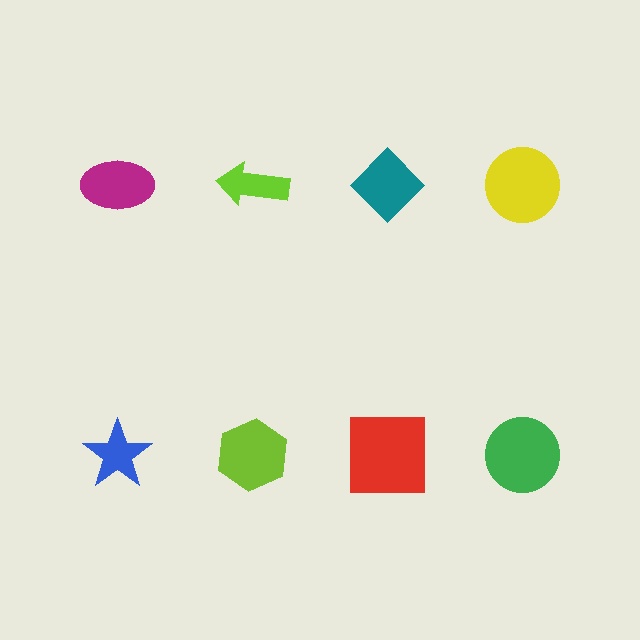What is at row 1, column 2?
A lime arrow.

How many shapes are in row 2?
4 shapes.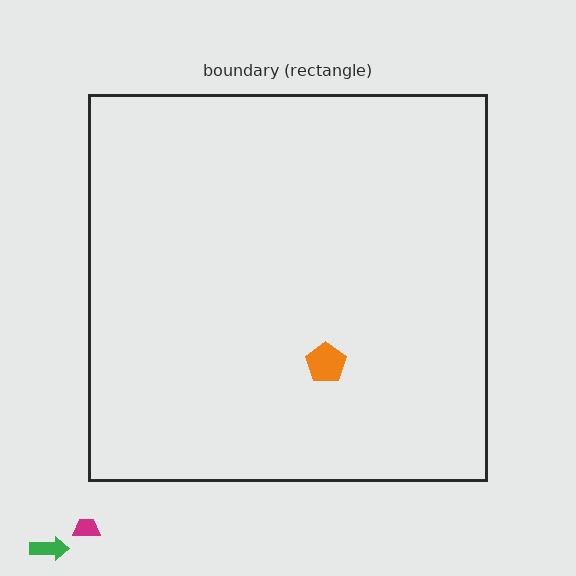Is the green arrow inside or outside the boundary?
Outside.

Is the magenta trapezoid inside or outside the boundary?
Outside.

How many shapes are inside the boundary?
1 inside, 2 outside.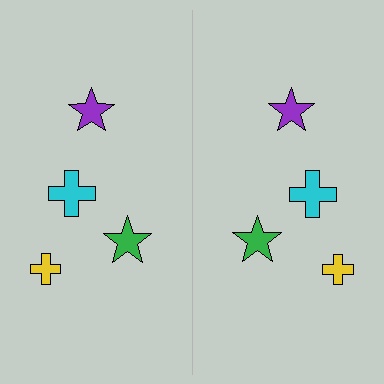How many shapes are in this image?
There are 8 shapes in this image.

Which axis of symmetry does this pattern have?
The pattern has a vertical axis of symmetry running through the center of the image.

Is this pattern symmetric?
Yes, this pattern has bilateral (reflection) symmetry.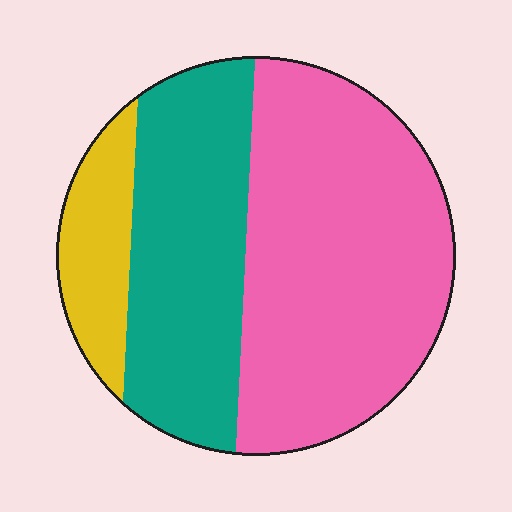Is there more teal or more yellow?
Teal.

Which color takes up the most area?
Pink, at roughly 55%.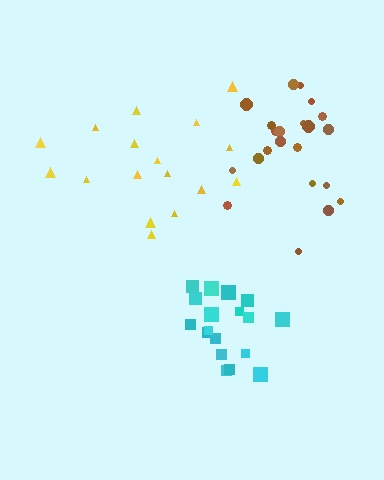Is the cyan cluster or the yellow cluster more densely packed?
Cyan.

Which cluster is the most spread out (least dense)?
Yellow.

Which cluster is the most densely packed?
Brown.